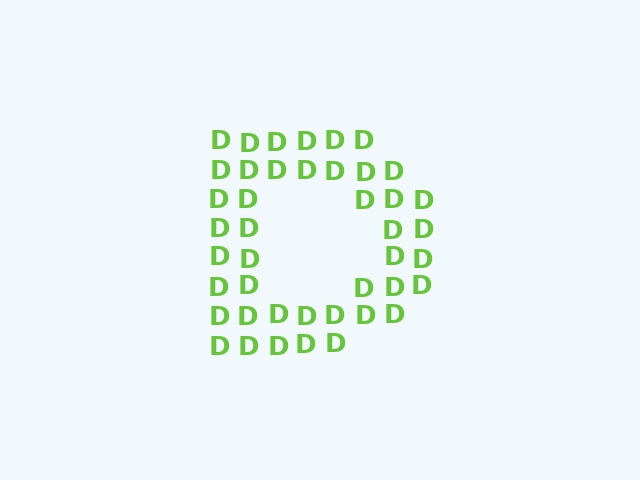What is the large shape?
The large shape is the letter D.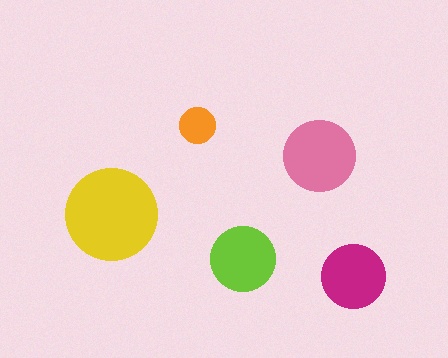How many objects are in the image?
There are 5 objects in the image.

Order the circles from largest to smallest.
the yellow one, the pink one, the lime one, the magenta one, the orange one.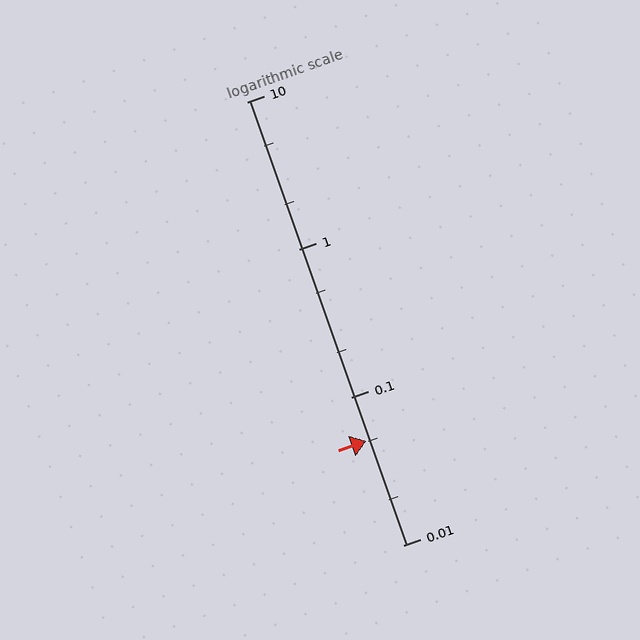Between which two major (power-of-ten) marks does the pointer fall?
The pointer is between 0.01 and 0.1.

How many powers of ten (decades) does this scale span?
The scale spans 3 decades, from 0.01 to 10.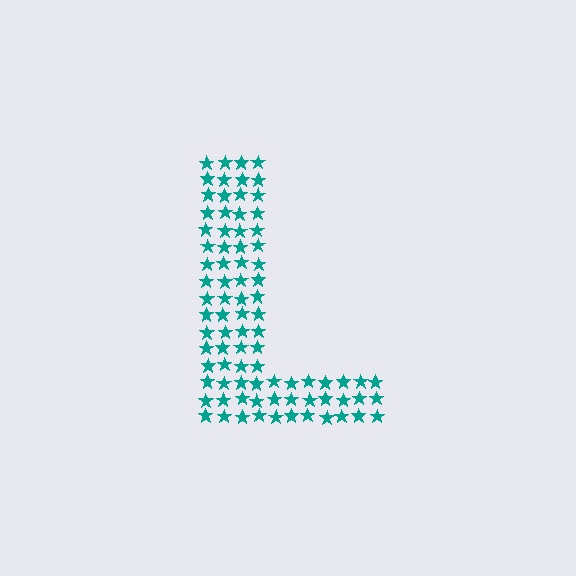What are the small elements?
The small elements are stars.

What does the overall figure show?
The overall figure shows the letter L.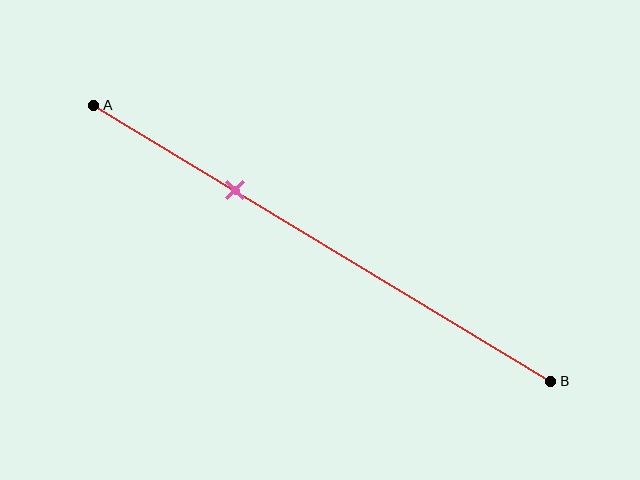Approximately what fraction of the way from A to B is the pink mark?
The pink mark is approximately 30% of the way from A to B.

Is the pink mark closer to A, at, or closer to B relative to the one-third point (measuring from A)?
The pink mark is approximately at the one-third point of segment AB.